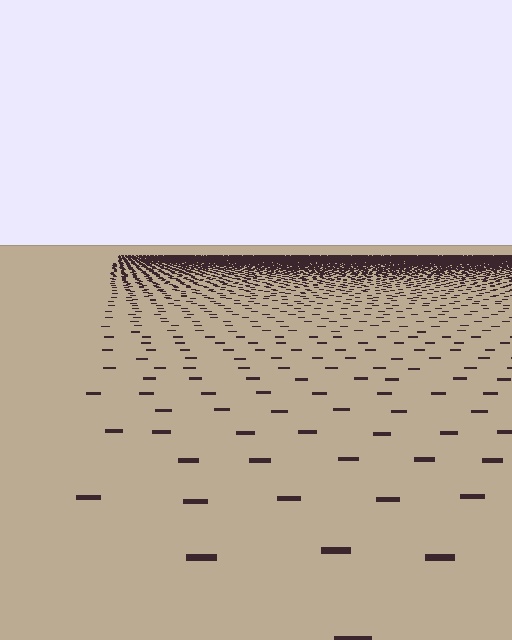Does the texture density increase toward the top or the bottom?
Density increases toward the top.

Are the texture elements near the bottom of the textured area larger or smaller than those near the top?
Larger. Near the bottom, elements are closer to the viewer and appear at a bigger on-screen size.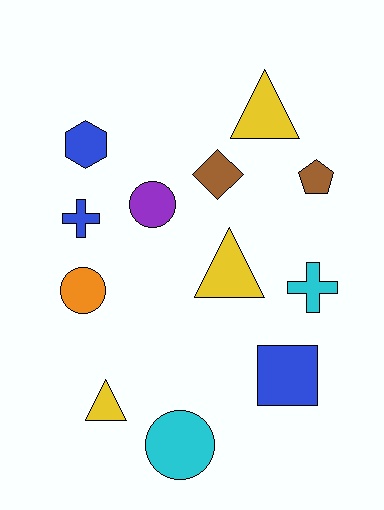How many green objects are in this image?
There are no green objects.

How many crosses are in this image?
There are 2 crosses.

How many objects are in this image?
There are 12 objects.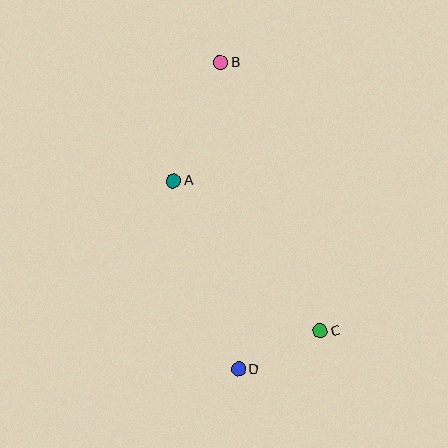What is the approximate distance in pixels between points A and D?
The distance between A and D is approximately 199 pixels.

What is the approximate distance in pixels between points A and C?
The distance between A and C is approximately 210 pixels.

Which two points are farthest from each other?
Points B and D are farthest from each other.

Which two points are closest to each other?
Points C and D are closest to each other.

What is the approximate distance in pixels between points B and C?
The distance between B and C is approximately 286 pixels.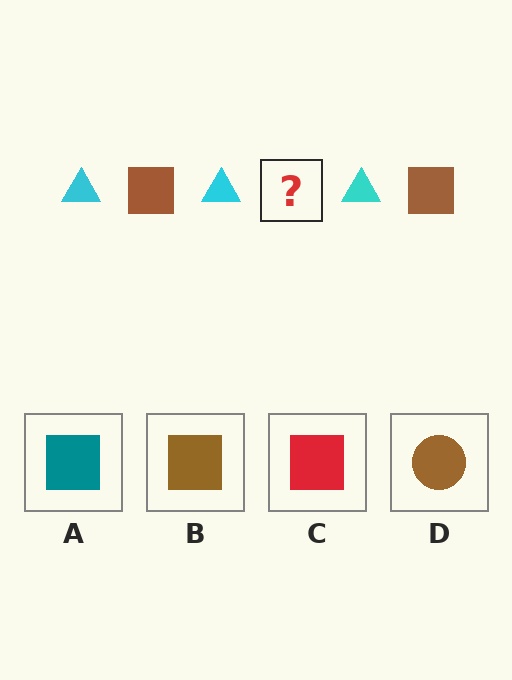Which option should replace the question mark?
Option B.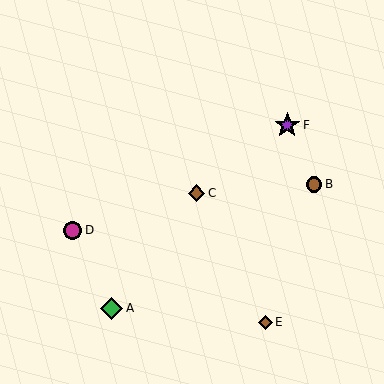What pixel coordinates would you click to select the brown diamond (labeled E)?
Click at (265, 322) to select the brown diamond E.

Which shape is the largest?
The purple star (labeled F) is the largest.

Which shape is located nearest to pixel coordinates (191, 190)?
The brown diamond (labeled C) at (197, 193) is nearest to that location.